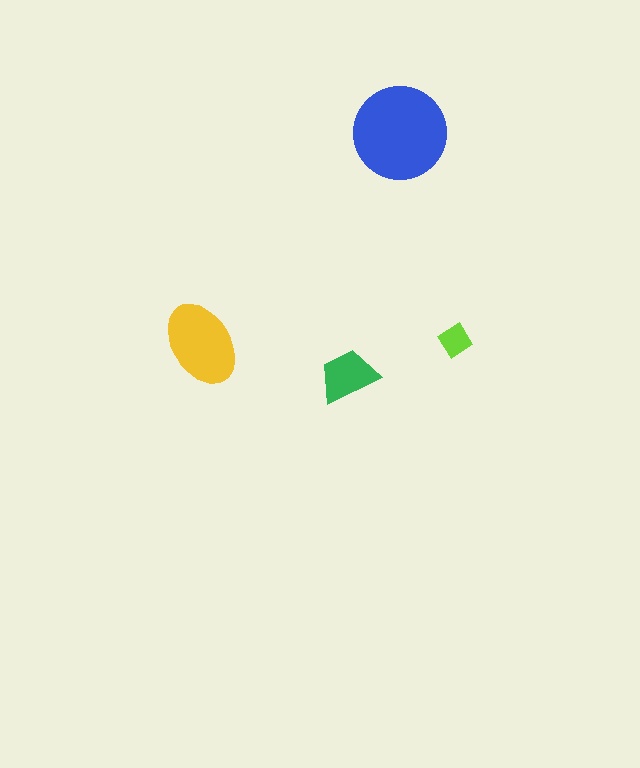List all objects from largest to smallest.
The blue circle, the yellow ellipse, the green trapezoid, the lime diamond.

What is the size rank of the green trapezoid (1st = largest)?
3rd.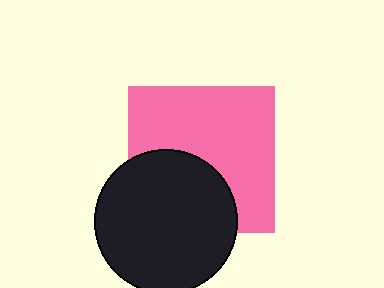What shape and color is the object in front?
The object in front is a black circle.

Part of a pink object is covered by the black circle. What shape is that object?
It is a square.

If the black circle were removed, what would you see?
You would see the complete pink square.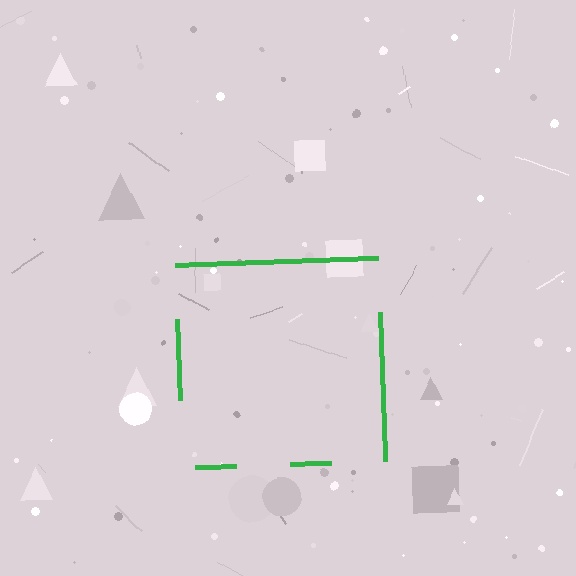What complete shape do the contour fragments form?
The contour fragments form a square.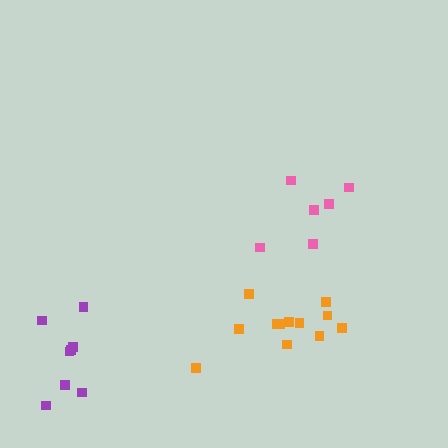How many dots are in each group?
Group 1: 6 dots, Group 2: 8 dots, Group 3: 12 dots (26 total).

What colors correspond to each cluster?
The clusters are colored: pink, purple, orange.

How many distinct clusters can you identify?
There are 3 distinct clusters.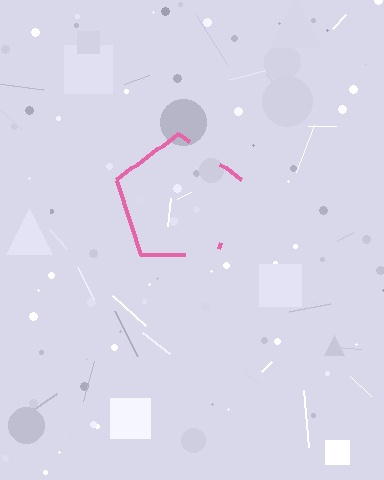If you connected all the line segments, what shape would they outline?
They would outline a pentagon.